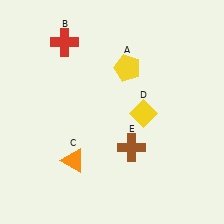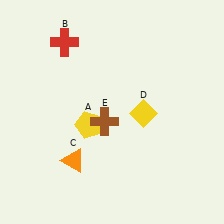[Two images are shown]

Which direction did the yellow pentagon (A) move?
The yellow pentagon (A) moved down.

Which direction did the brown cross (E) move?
The brown cross (E) moved left.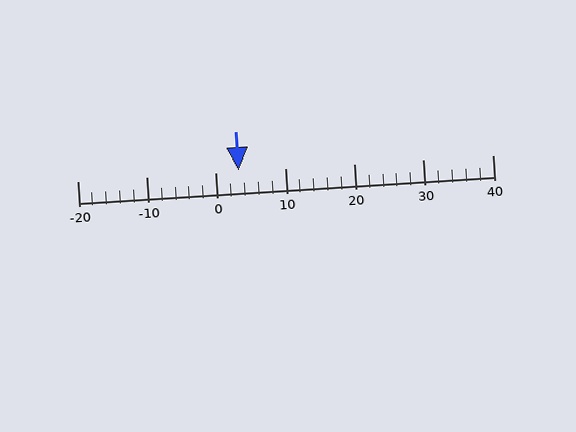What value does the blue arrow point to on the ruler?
The blue arrow points to approximately 3.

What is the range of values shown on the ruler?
The ruler shows values from -20 to 40.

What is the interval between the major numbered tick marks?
The major tick marks are spaced 10 units apart.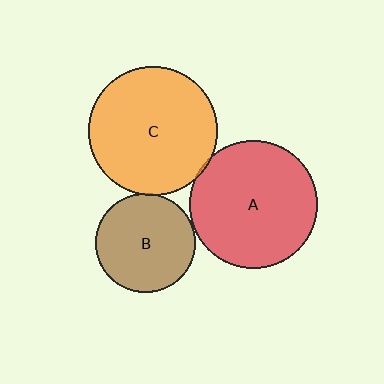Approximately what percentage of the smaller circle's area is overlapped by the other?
Approximately 5%.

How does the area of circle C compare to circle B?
Approximately 1.7 times.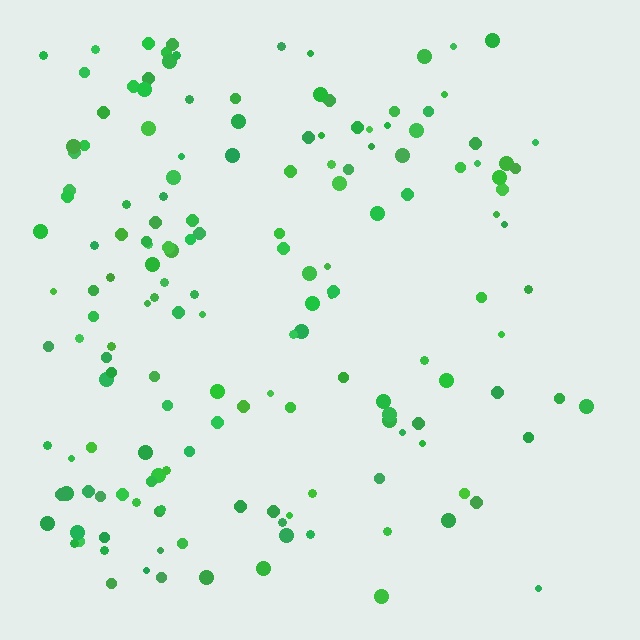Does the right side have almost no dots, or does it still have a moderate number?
Still a moderate number, just noticeably fewer than the left.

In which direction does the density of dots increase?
From right to left, with the left side densest.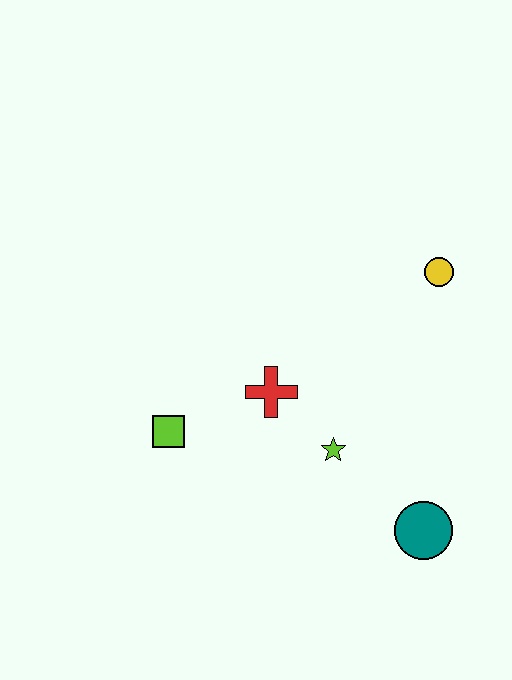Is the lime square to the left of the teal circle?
Yes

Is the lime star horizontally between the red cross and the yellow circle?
Yes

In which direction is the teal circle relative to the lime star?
The teal circle is to the right of the lime star.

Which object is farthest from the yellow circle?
The lime square is farthest from the yellow circle.